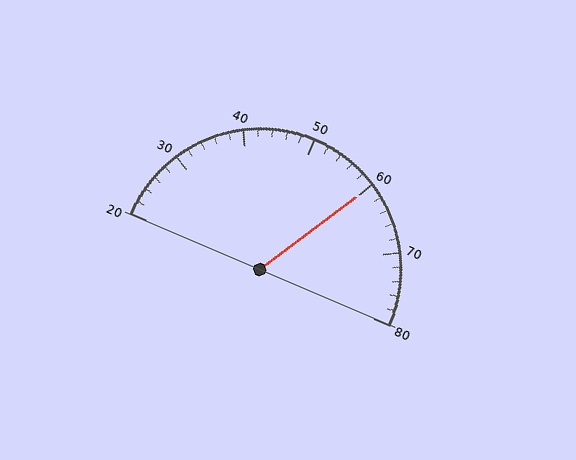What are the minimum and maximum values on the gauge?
The gauge ranges from 20 to 80.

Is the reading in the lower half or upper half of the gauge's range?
The reading is in the upper half of the range (20 to 80).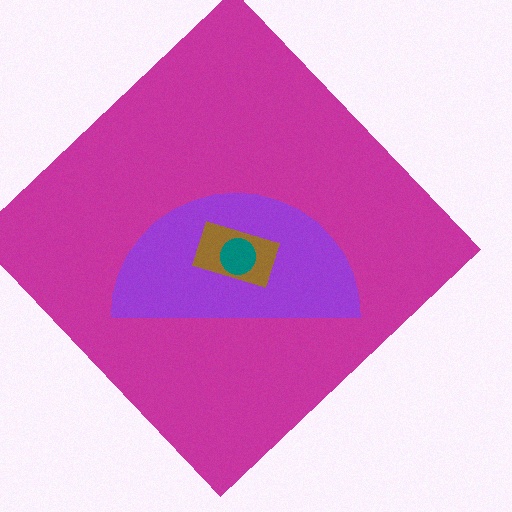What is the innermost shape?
The teal circle.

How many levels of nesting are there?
4.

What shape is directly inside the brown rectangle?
The teal circle.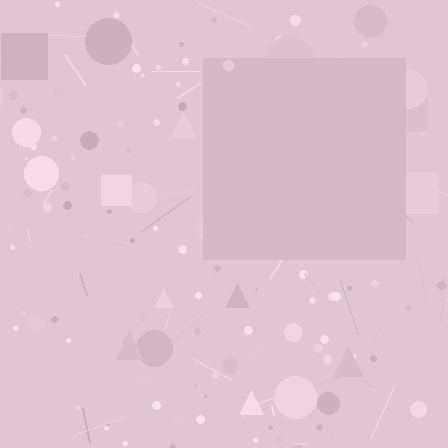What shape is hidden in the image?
A square is hidden in the image.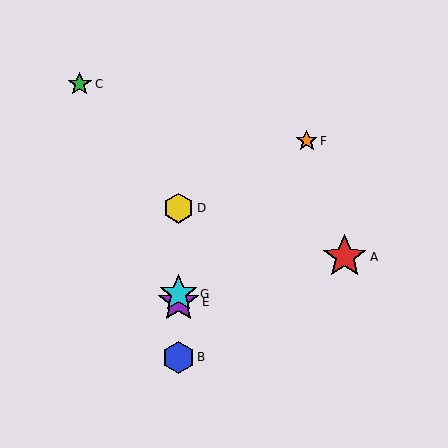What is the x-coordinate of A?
Object A is at x≈345.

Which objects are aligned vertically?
Objects B, D, E, G are aligned vertically.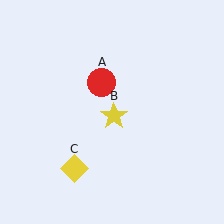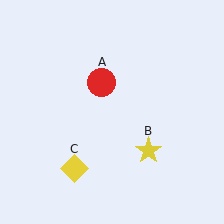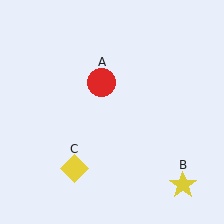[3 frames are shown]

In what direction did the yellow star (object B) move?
The yellow star (object B) moved down and to the right.